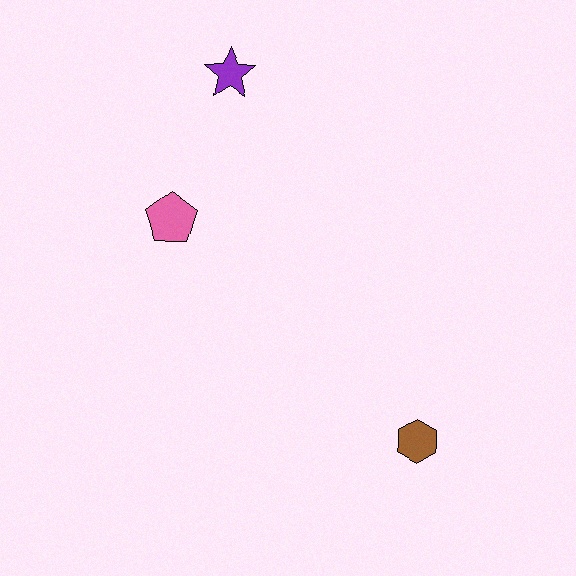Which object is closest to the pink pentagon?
The purple star is closest to the pink pentagon.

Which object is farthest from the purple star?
The brown hexagon is farthest from the purple star.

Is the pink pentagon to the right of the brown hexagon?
No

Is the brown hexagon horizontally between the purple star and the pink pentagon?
No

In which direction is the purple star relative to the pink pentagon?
The purple star is above the pink pentagon.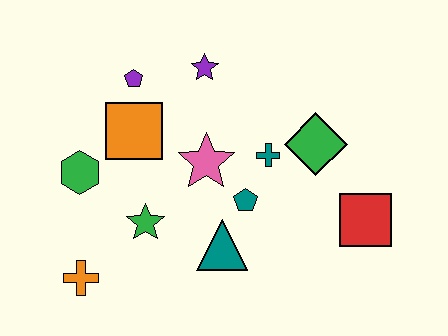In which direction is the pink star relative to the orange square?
The pink star is to the right of the orange square.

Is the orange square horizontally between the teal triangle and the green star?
No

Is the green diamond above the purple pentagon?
No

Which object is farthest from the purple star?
The orange cross is farthest from the purple star.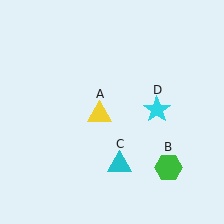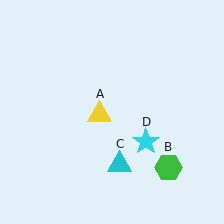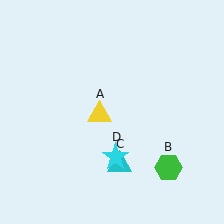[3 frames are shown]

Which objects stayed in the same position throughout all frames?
Yellow triangle (object A) and green hexagon (object B) and cyan triangle (object C) remained stationary.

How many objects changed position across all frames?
1 object changed position: cyan star (object D).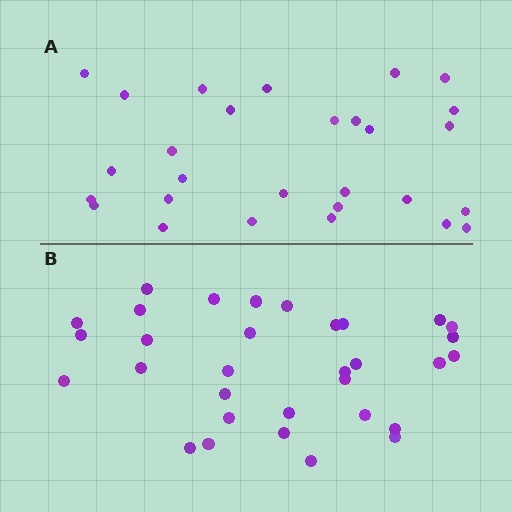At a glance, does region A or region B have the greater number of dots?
Region B (the bottom region) has more dots.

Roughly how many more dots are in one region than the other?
Region B has about 4 more dots than region A.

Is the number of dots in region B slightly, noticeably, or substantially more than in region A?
Region B has only slightly more — the two regions are fairly close. The ratio is roughly 1.1 to 1.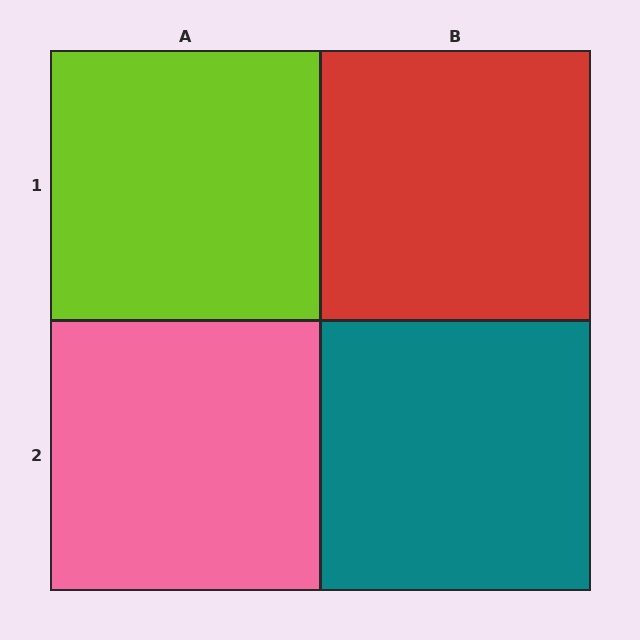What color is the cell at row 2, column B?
Teal.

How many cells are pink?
1 cell is pink.